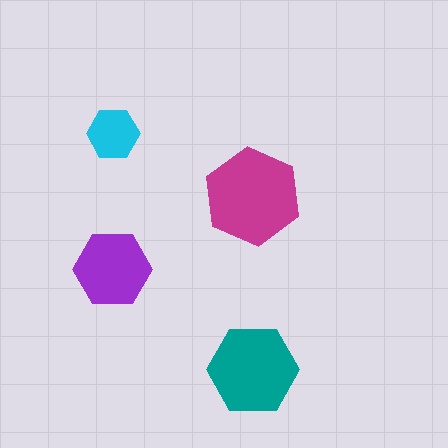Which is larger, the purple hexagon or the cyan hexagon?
The purple one.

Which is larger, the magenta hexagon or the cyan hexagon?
The magenta one.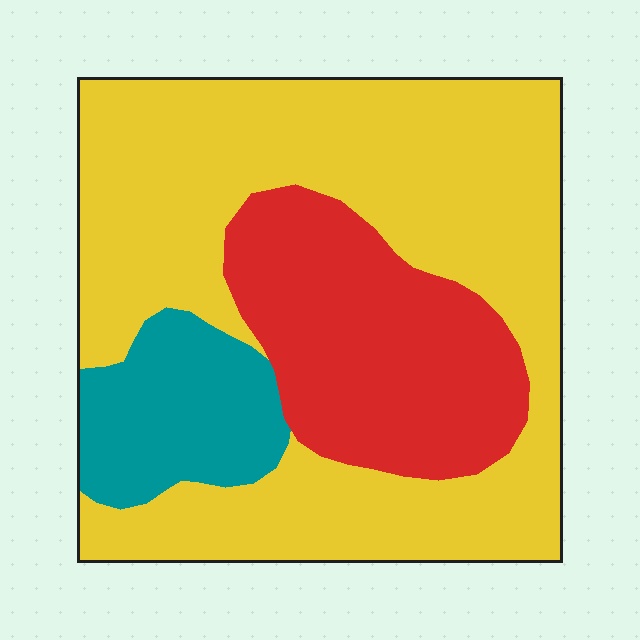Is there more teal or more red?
Red.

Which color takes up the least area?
Teal, at roughly 15%.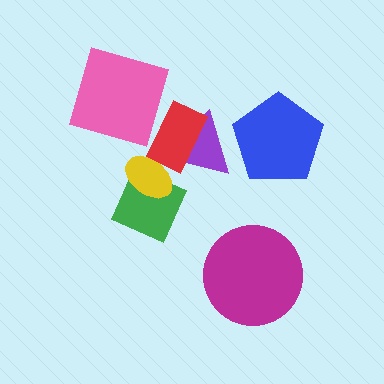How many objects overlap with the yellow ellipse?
2 objects overlap with the yellow ellipse.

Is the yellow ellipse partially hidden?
No, no other shape covers it.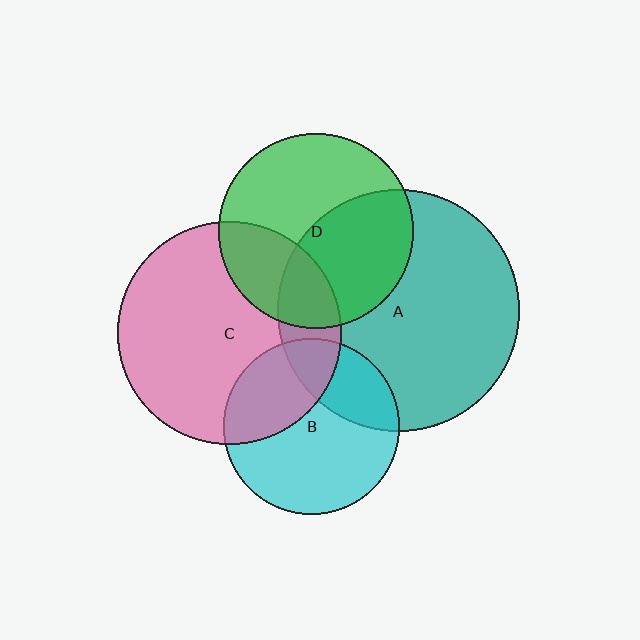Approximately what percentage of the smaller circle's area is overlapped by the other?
Approximately 25%.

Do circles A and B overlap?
Yes.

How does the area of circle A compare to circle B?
Approximately 1.9 times.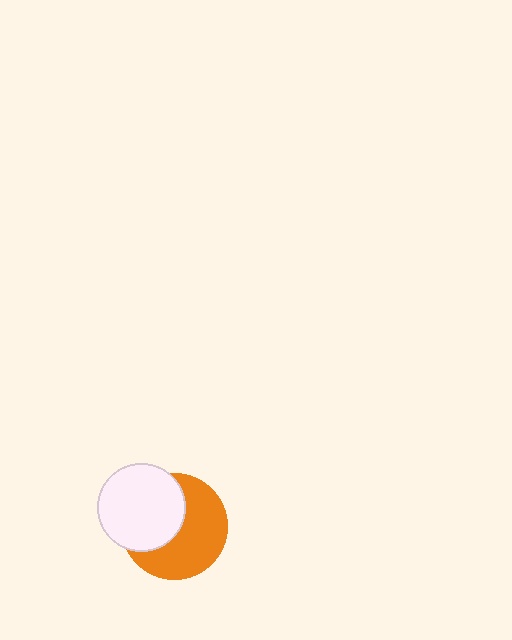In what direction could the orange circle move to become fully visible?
The orange circle could move toward the lower-right. That would shift it out from behind the white circle entirely.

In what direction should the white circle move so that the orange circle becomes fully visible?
The white circle should move toward the upper-left. That is the shortest direction to clear the overlap and leave the orange circle fully visible.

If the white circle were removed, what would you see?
You would see the complete orange circle.